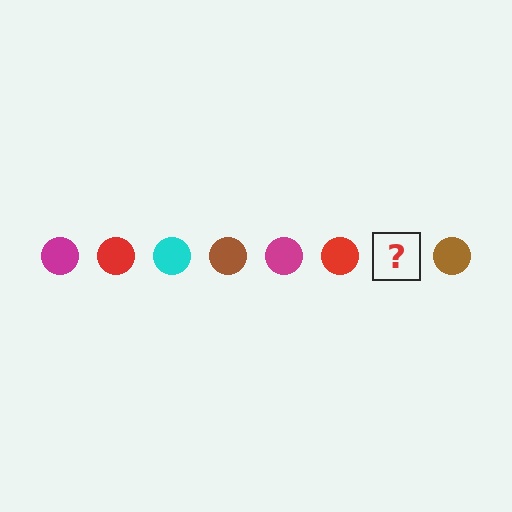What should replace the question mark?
The question mark should be replaced with a cyan circle.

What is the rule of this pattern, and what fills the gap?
The rule is that the pattern cycles through magenta, red, cyan, brown circles. The gap should be filled with a cyan circle.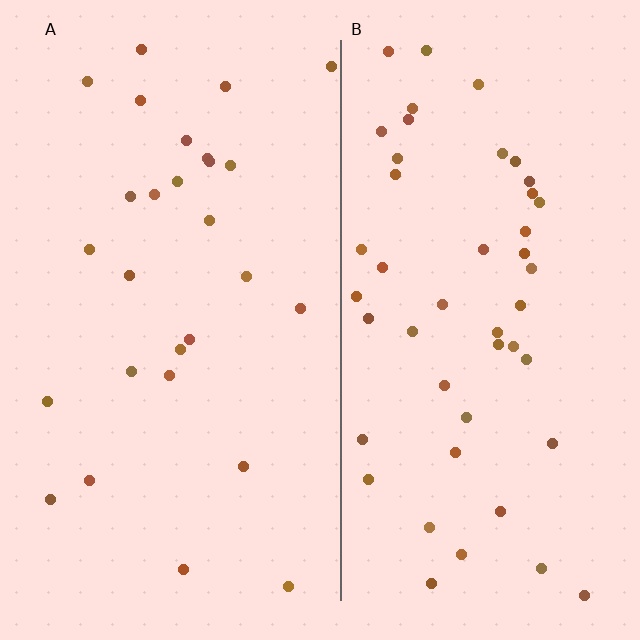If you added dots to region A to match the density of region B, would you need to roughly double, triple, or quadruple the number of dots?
Approximately double.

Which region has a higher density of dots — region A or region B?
B (the right).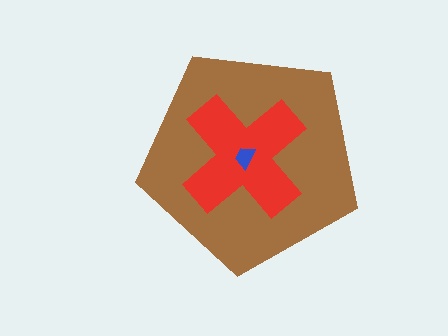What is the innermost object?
The blue trapezoid.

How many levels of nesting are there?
3.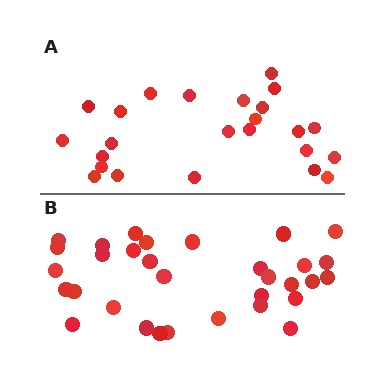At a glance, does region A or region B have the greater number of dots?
Region B (the bottom region) has more dots.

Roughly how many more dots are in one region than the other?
Region B has roughly 8 or so more dots than region A.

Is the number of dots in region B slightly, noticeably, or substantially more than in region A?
Region B has noticeably more, but not dramatically so. The ratio is roughly 1.3 to 1.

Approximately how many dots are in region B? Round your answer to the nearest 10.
About 30 dots. (The exact count is 32, which rounds to 30.)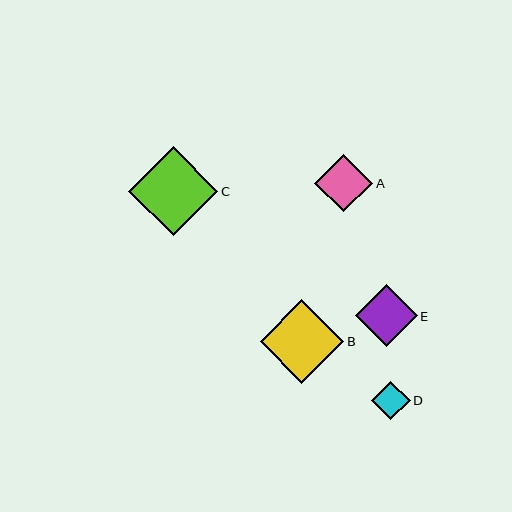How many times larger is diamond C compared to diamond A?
Diamond C is approximately 1.5 times the size of diamond A.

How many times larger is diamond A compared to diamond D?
Diamond A is approximately 1.5 times the size of diamond D.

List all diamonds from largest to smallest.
From largest to smallest: C, B, E, A, D.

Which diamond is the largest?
Diamond C is the largest with a size of approximately 89 pixels.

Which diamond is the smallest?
Diamond D is the smallest with a size of approximately 39 pixels.